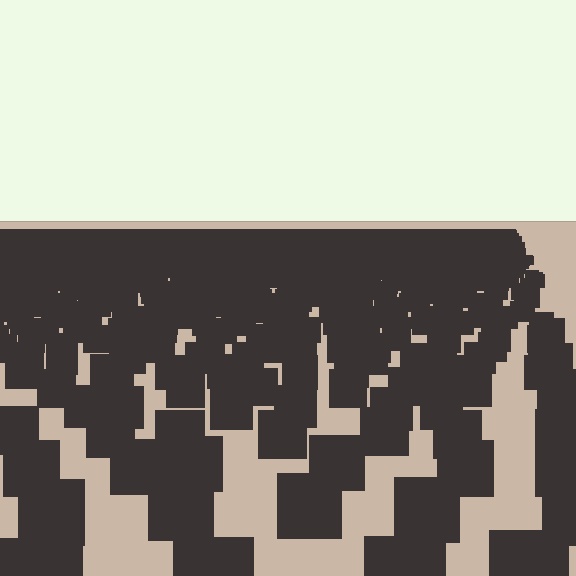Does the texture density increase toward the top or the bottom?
Density increases toward the top.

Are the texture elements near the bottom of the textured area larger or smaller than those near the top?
Larger. Near the bottom, elements are closer to the viewer and appear at a bigger on-screen size.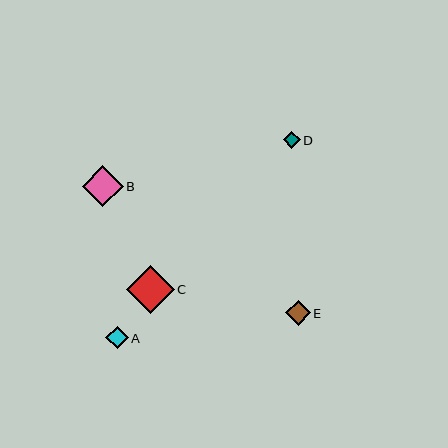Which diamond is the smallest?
Diamond D is the smallest with a size of approximately 17 pixels.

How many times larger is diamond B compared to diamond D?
Diamond B is approximately 2.4 times the size of diamond D.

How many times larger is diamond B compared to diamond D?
Diamond B is approximately 2.4 times the size of diamond D.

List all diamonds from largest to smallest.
From largest to smallest: C, B, E, A, D.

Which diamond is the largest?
Diamond C is the largest with a size of approximately 48 pixels.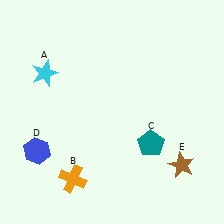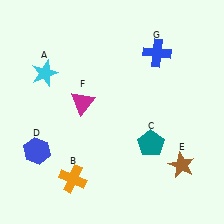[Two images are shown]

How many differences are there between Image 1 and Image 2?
There are 2 differences between the two images.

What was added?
A magenta triangle (F), a blue cross (G) were added in Image 2.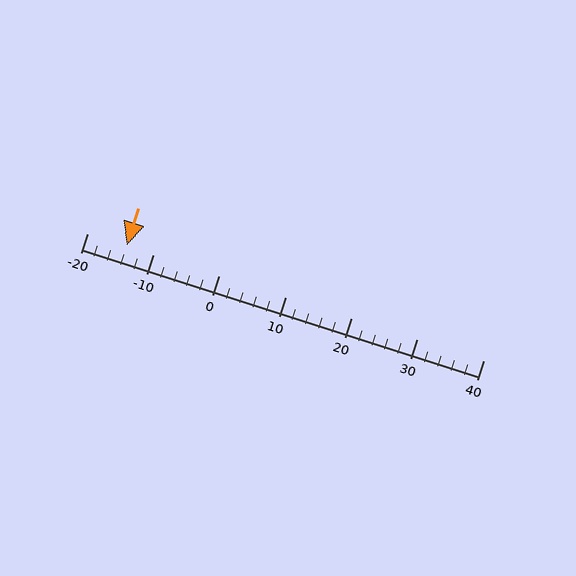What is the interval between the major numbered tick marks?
The major tick marks are spaced 10 units apart.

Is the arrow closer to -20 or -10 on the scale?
The arrow is closer to -10.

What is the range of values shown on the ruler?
The ruler shows values from -20 to 40.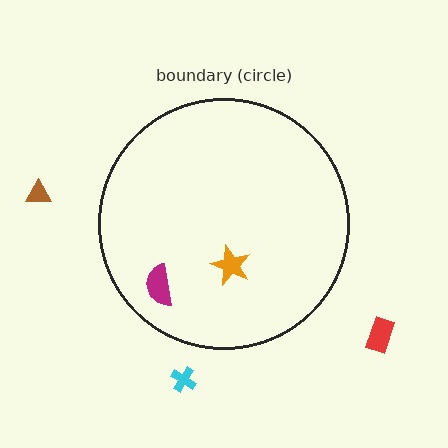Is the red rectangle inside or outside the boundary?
Outside.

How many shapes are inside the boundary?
2 inside, 3 outside.